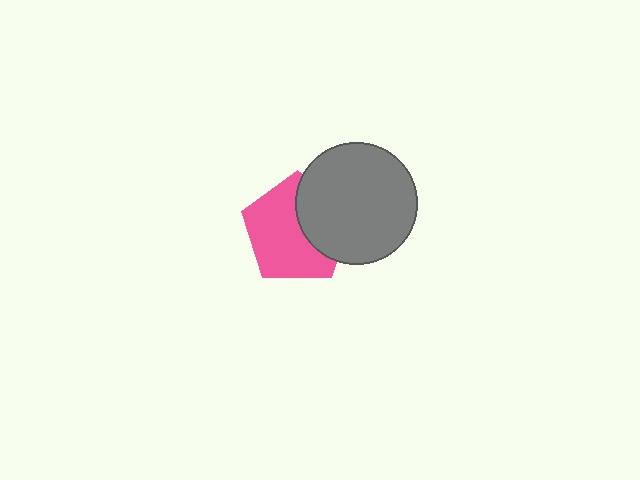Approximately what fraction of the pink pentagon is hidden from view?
Roughly 37% of the pink pentagon is hidden behind the gray circle.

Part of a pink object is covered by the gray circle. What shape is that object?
It is a pentagon.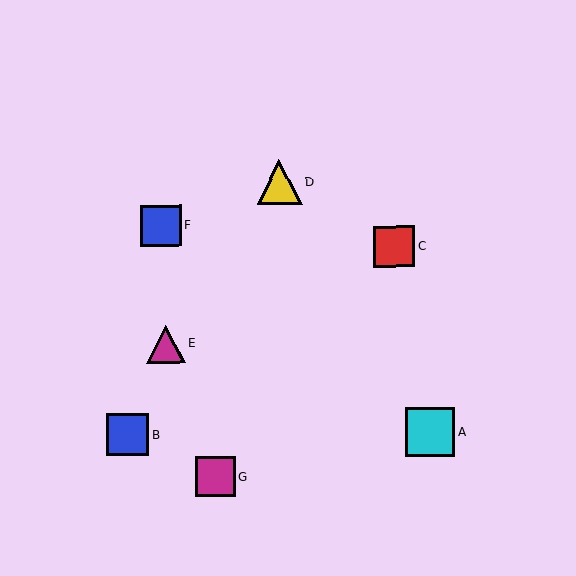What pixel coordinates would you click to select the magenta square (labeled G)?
Click at (215, 477) to select the magenta square G.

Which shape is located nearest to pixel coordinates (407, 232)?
The red square (labeled C) at (394, 246) is nearest to that location.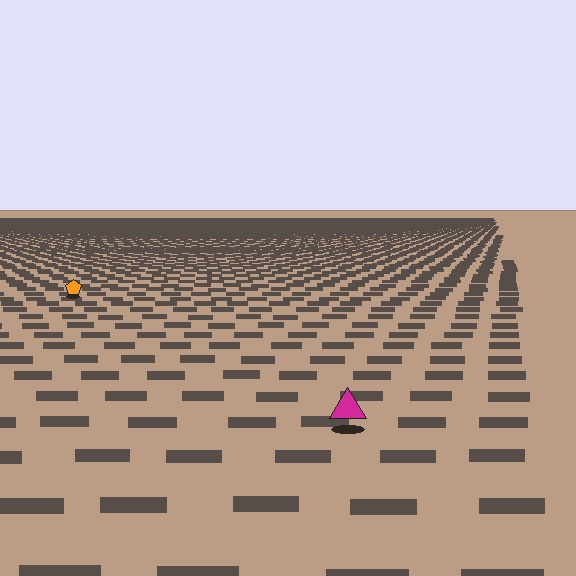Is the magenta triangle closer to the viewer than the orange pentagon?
Yes. The magenta triangle is closer — you can tell from the texture gradient: the ground texture is coarser near it.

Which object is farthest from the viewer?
The orange pentagon is farthest from the viewer. It appears smaller and the ground texture around it is denser.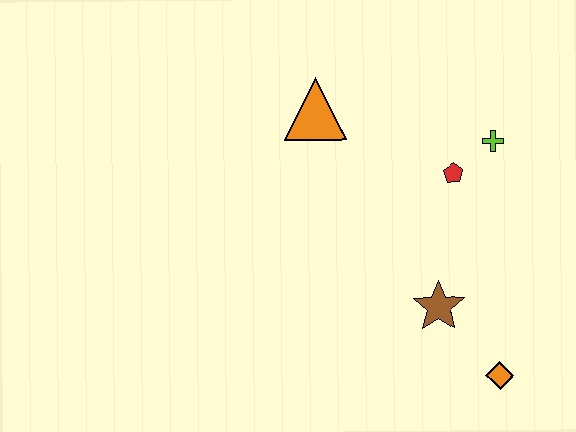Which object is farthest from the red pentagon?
The orange diamond is farthest from the red pentagon.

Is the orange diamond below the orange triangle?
Yes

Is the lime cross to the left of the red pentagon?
No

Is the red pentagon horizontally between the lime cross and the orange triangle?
Yes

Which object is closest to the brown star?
The orange diamond is closest to the brown star.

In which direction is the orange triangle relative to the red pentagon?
The orange triangle is to the left of the red pentagon.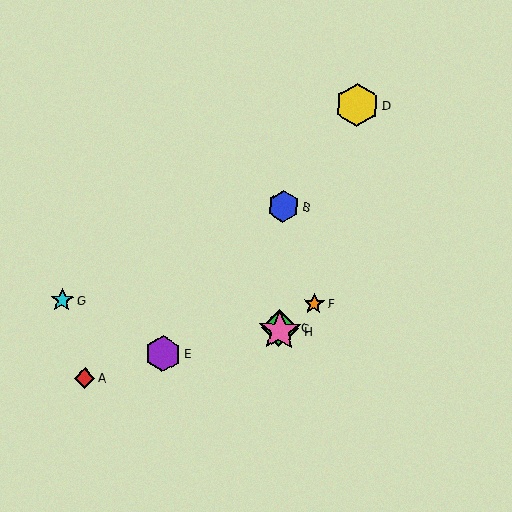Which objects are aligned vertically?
Objects B, C, H are aligned vertically.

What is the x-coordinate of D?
Object D is at x≈357.